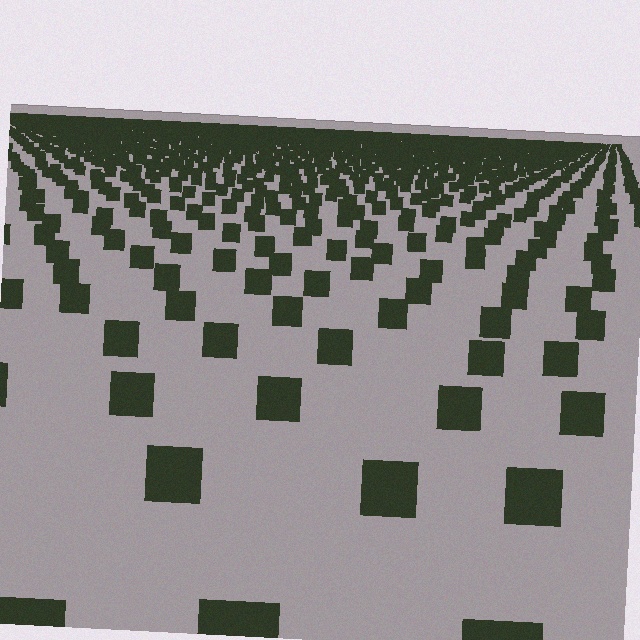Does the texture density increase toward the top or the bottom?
Density increases toward the top.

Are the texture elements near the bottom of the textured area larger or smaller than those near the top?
Larger. Near the bottom, elements are closer to the viewer and appear at a bigger on-screen size.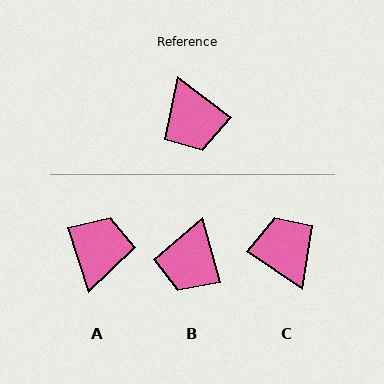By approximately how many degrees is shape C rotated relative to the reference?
Approximately 177 degrees clockwise.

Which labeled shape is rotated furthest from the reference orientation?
C, about 177 degrees away.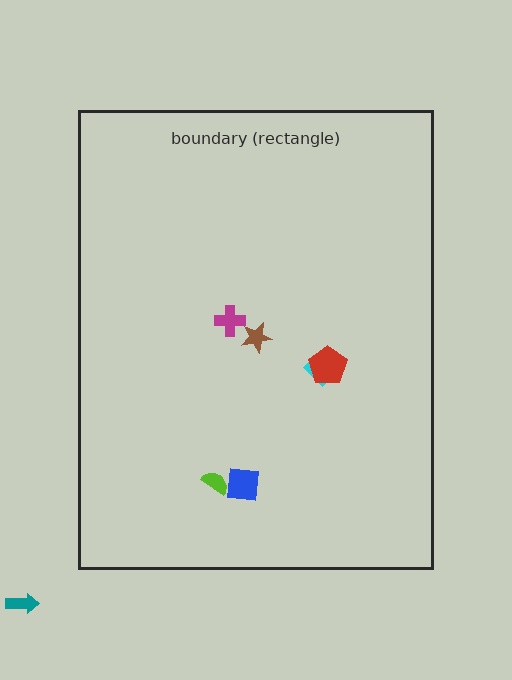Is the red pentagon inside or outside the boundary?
Inside.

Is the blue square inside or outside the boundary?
Inside.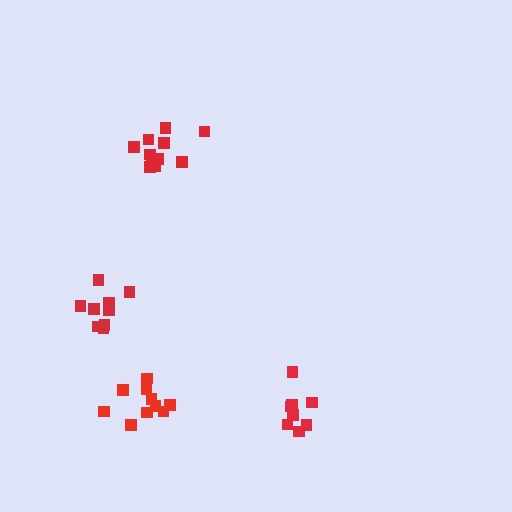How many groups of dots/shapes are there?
There are 4 groups.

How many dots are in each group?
Group 1: 10 dots, Group 2: 9 dots, Group 3: 11 dots, Group 4: 8 dots (38 total).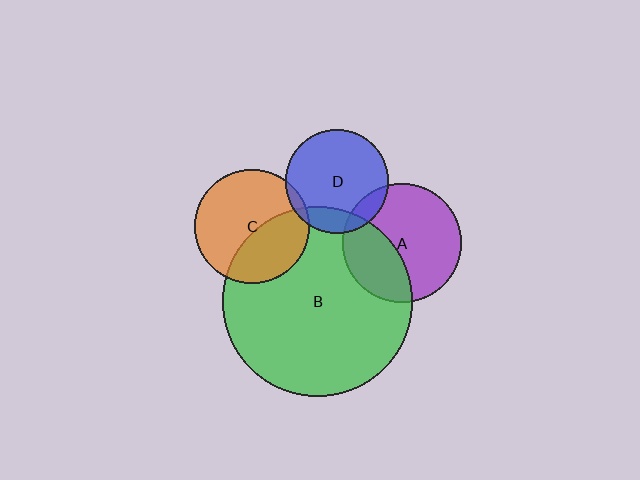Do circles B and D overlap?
Yes.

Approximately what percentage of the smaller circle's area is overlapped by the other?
Approximately 15%.